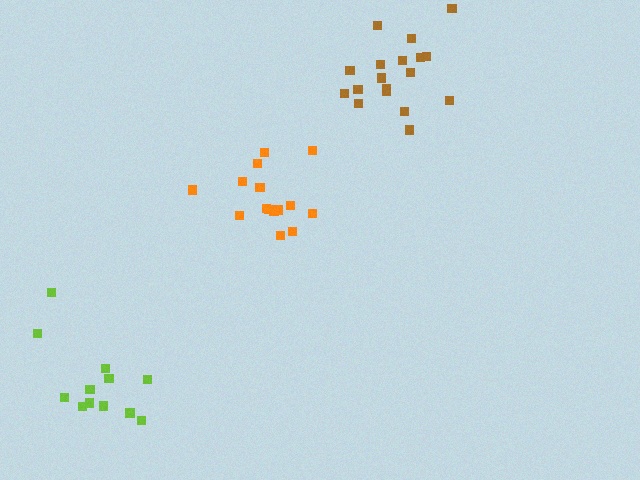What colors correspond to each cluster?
The clusters are colored: lime, orange, brown.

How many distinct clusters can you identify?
There are 3 distinct clusters.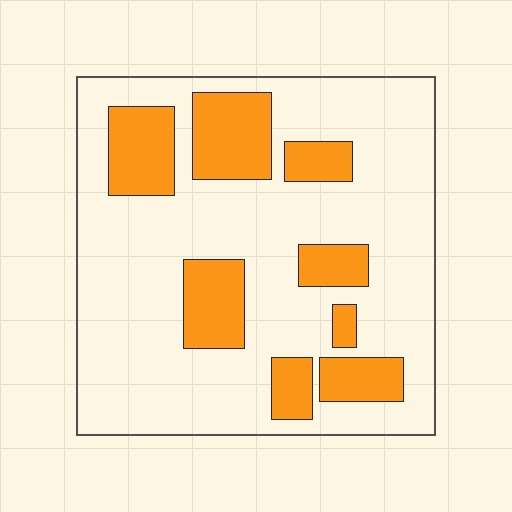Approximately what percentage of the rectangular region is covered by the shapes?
Approximately 25%.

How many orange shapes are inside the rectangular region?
8.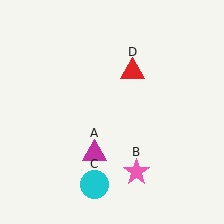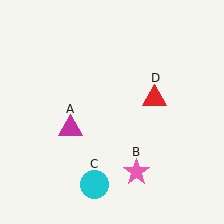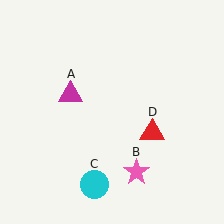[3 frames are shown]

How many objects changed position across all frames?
2 objects changed position: magenta triangle (object A), red triangle (object D).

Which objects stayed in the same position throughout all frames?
Pink star (object B) and cyan circle (object C) remained stationary.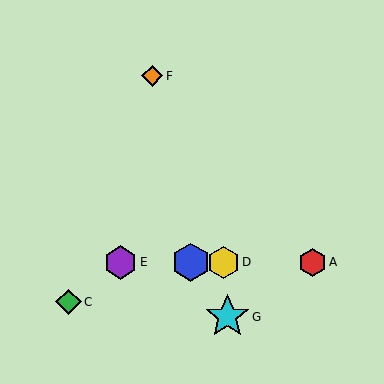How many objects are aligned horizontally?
4 objects (A, B, D, E) are aligned horizontally.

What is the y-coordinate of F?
Object F is at y≈76.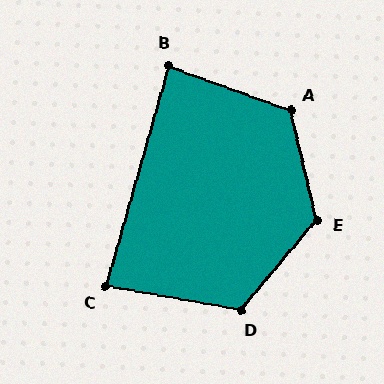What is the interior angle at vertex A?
Approximately 123 degrees (obtuse).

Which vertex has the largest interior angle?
E, at approximately 127 degrees.